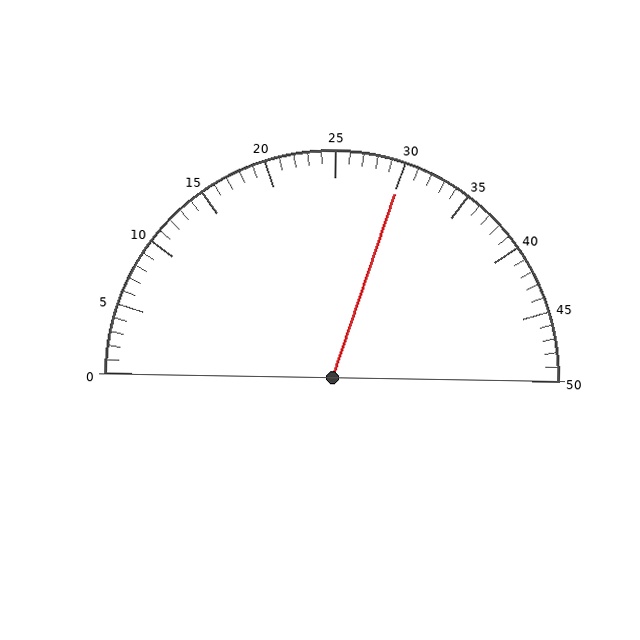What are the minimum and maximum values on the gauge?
The gauge ranges from 0 to 50.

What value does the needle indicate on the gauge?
The needle indicates approximately 30.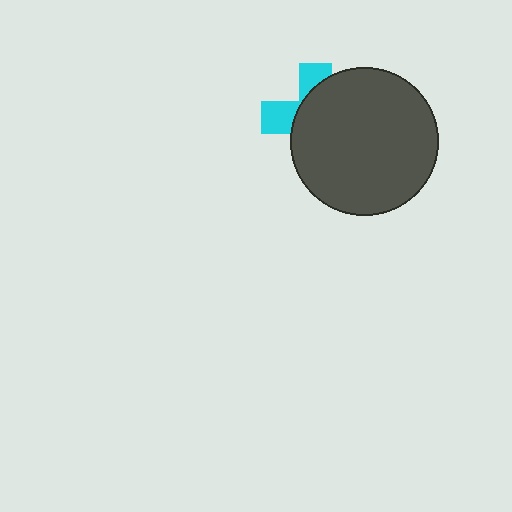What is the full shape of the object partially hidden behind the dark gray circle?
The partially hidden object is a cyan cross.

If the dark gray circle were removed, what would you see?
You would see the complete cyan cross.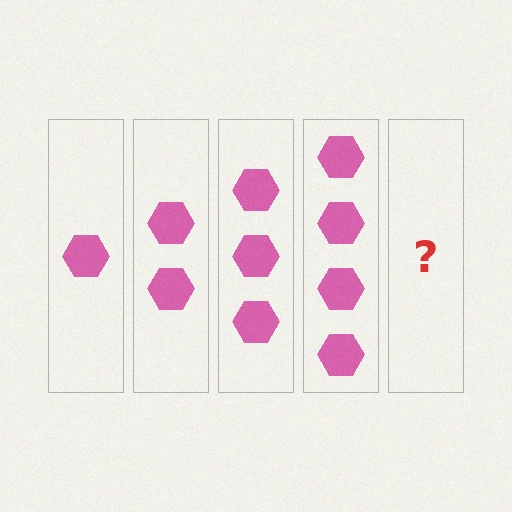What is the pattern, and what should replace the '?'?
The pattern is that each step adds one more hexagon. The '?' should be 5 hexagons.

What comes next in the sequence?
The next element should be 5 hexagons.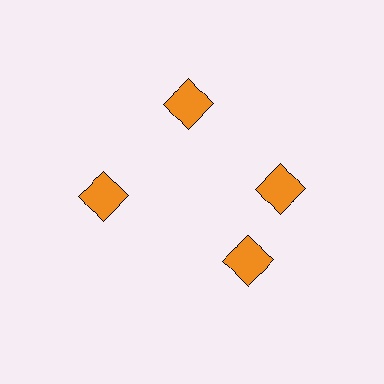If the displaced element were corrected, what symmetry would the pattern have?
It would have 4-fold rotational symmetry — the pattern would map onto itself every 90 degrees.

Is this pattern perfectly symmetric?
No. The 4 orange squares are arranged in a ring, but one element near the 6 o'clock position is rotated out of alignment along the ring, breaking the 4-fold rotational symmetry.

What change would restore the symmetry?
The symmetry would be restored by rotating it back into even spacing with its neighbors so that all 4 squares sit at equal angles and equal distance from the center.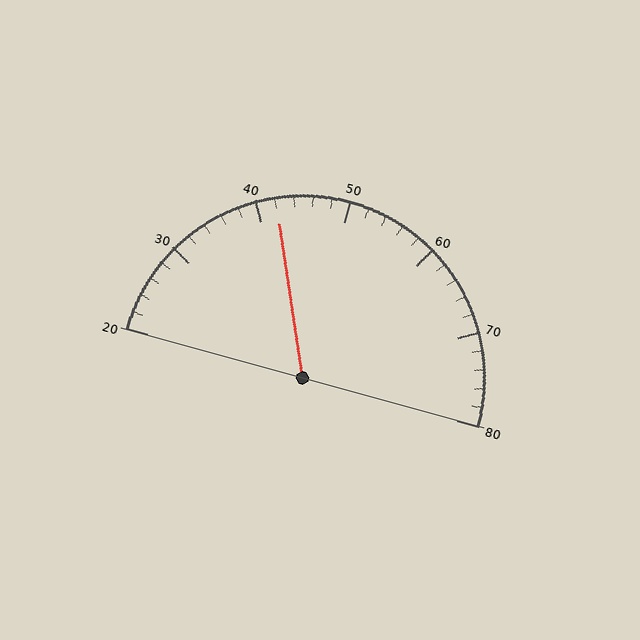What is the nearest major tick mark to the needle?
The nearest major tick mark is 40.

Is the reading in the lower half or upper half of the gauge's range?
The reading is in the lower half of the range (20 to 80).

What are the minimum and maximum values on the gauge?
The gauge ranges from 20 to 80.